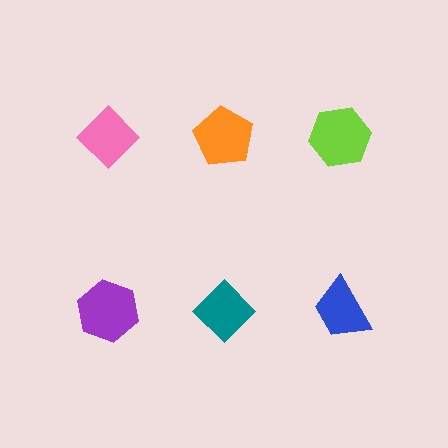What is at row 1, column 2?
An orange pentagon.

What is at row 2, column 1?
A purple hexagon.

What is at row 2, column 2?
A teal diamond.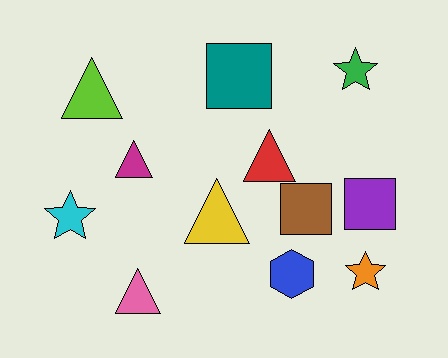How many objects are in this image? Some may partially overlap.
There are 12 objects.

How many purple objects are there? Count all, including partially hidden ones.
There is 1 purple object.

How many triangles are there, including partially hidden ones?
There are 5 triangles.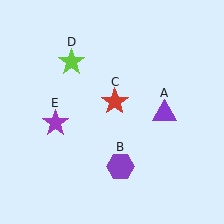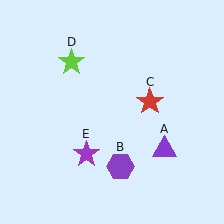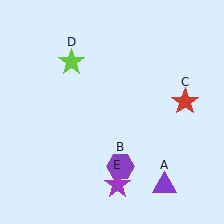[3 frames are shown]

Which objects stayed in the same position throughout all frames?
Purple hexagon (object B) and lime star (object D) remained stationary.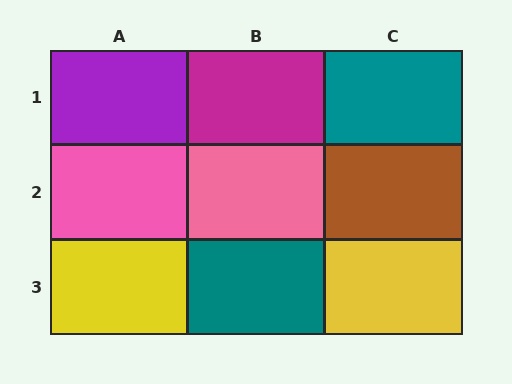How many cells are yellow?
2 cells are yellow.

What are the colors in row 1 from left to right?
Purple, magenta, teal.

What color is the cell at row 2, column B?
Pink.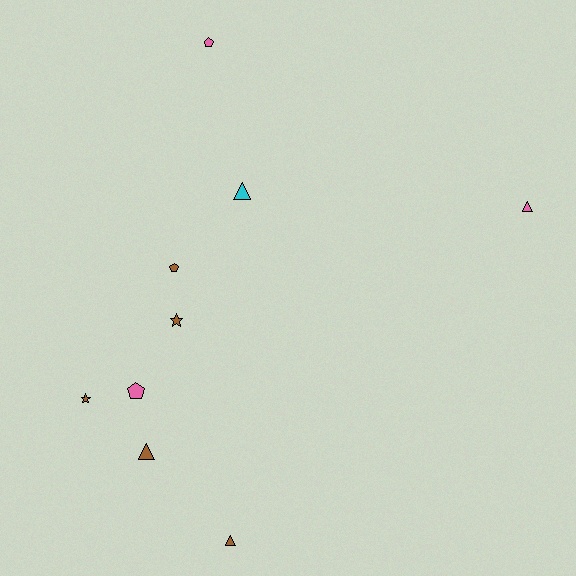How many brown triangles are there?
There are 2 brown triangles.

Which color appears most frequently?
Brown, with 5 objects.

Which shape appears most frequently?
Triangle, with 4 objects.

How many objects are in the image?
There are 9 objects.